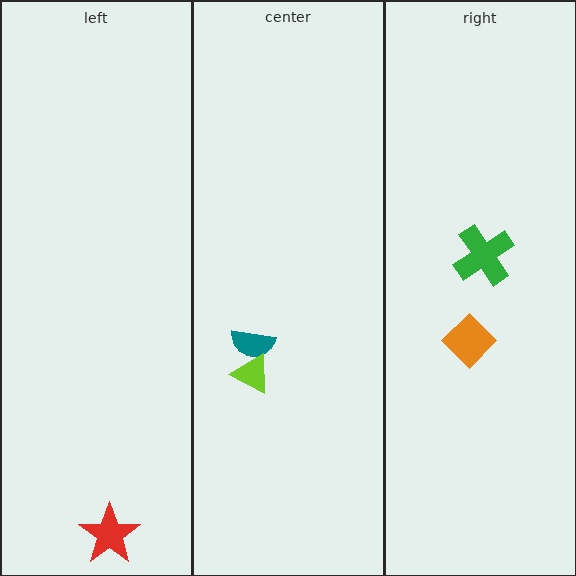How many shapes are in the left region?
1.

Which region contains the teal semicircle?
The center region.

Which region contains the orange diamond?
The right region.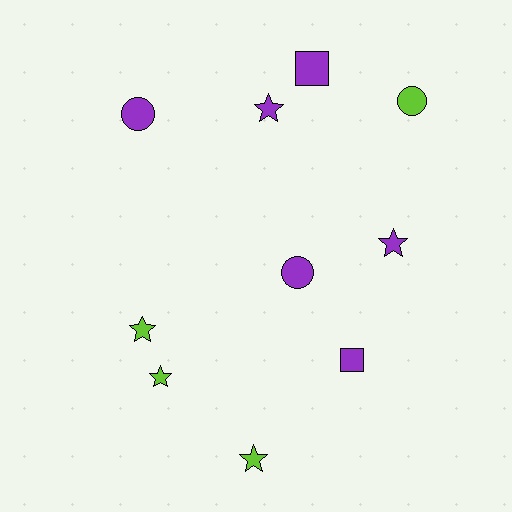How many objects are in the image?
There are 10 objects.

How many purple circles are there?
There are 2 purple circles.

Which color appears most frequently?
Purple, with 6 objects.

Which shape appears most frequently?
Star, with 5 objects.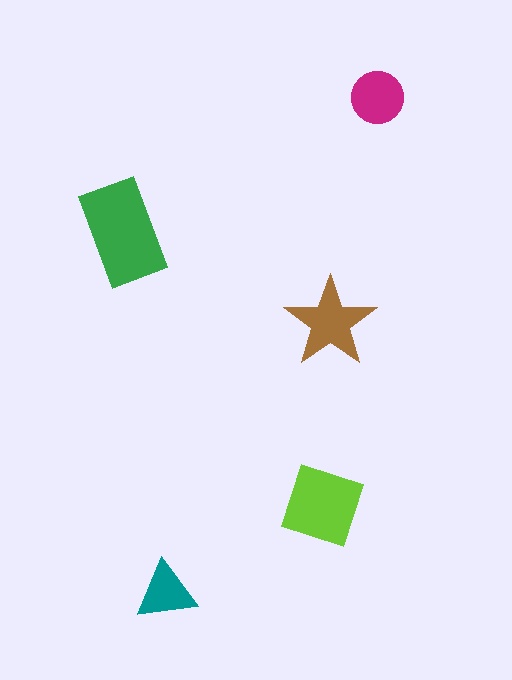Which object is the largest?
The green rectangle.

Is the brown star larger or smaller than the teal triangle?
Larger.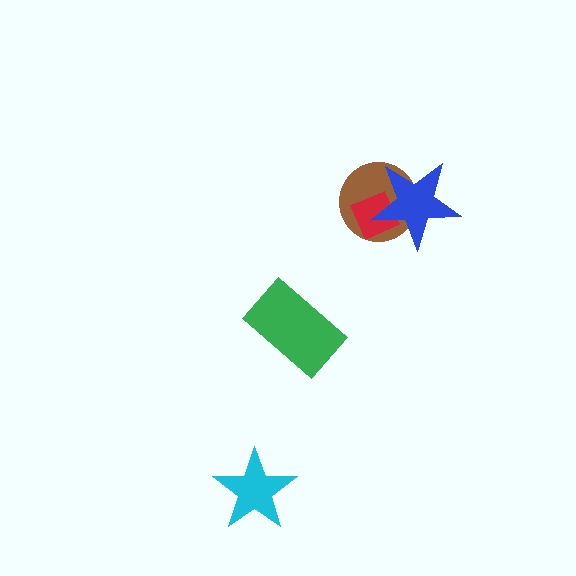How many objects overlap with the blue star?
2 objects overlap with the blue star.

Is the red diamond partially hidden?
Yes, it is partially covered by another shape.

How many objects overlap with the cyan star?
0 objects overlap with the cyan star.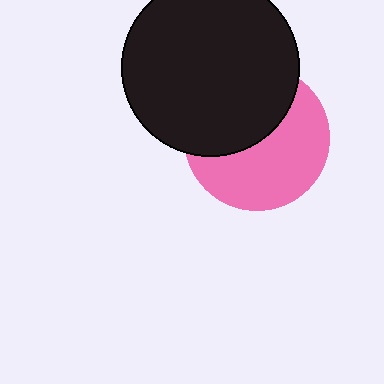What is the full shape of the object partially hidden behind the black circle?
The partially hidden object is a pink circle.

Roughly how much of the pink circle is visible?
About half of it is visible (roughly 55%).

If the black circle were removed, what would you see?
You would see the complete pink circle.